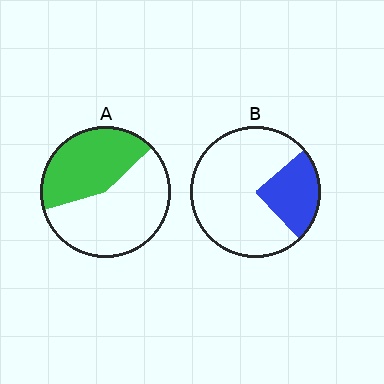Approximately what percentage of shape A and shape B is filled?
A is approximately 40% and B is approximately 25%.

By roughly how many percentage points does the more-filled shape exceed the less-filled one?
By roughly 20 percentage points (A over B).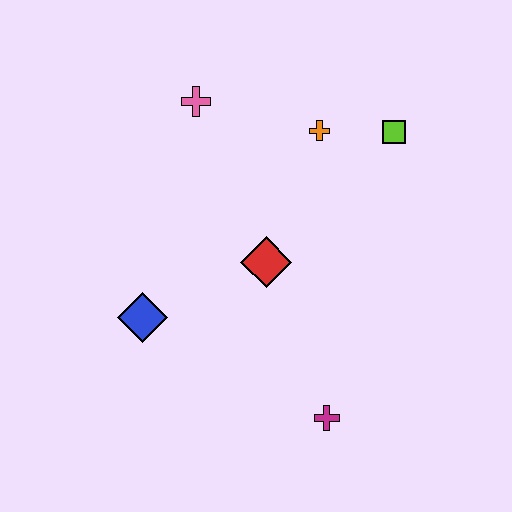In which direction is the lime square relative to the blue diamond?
The lime square is to the right of the blue diamond.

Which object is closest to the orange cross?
The lime square is closest to the orange cross.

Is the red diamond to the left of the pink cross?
No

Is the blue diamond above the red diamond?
No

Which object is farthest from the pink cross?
The magenta cross is farthest from the pink cross.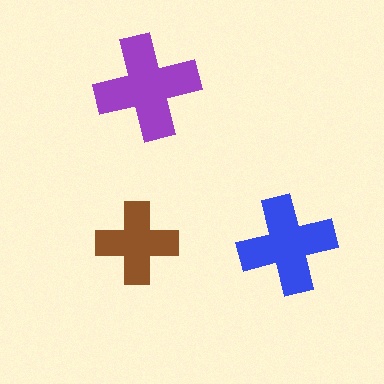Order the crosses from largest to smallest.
the purple one, the blue one, the brown one.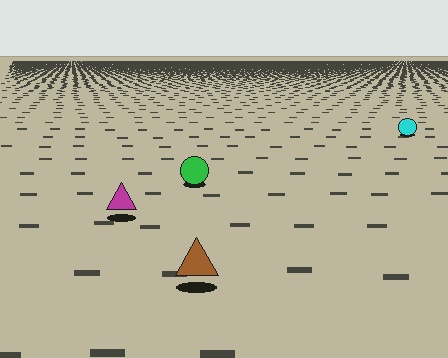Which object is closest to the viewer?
The brown triangle is closest. The texture marks near it are larger and more spread out.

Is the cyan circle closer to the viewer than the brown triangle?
No. The brown triangle is closer — you can tell from the texture gradient: the ground texture is coarser near it.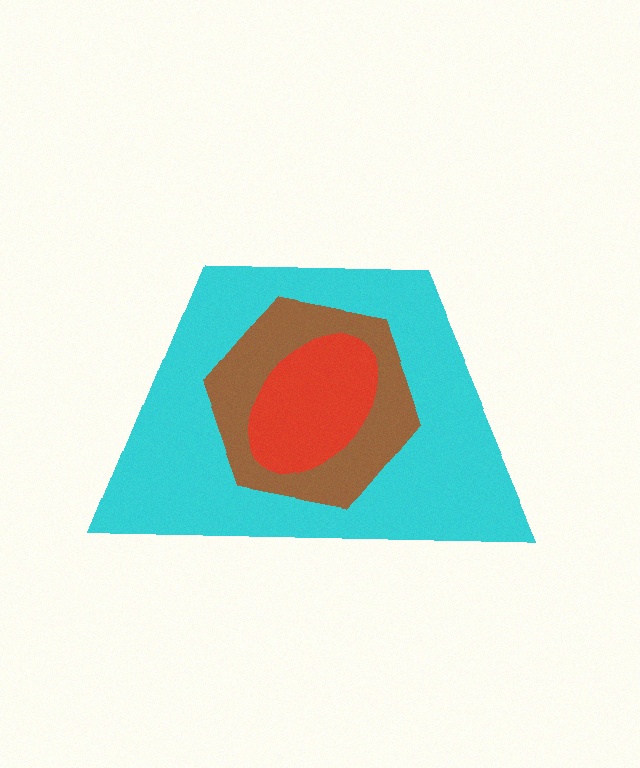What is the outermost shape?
The cyan trapezoid.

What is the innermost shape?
The red ellipse.